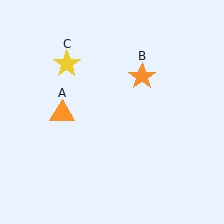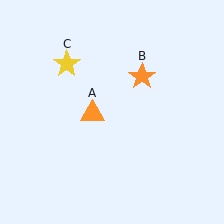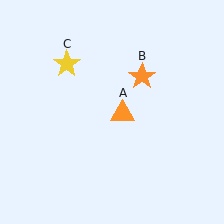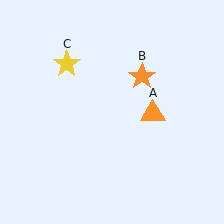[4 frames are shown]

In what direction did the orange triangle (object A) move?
The orange triangle (object A) moved right.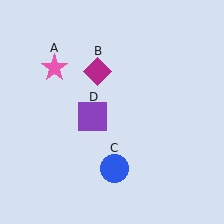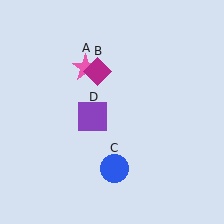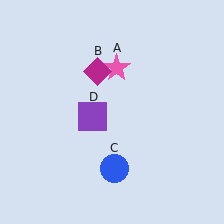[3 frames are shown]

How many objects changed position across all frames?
1 object changed position: pink star (object A).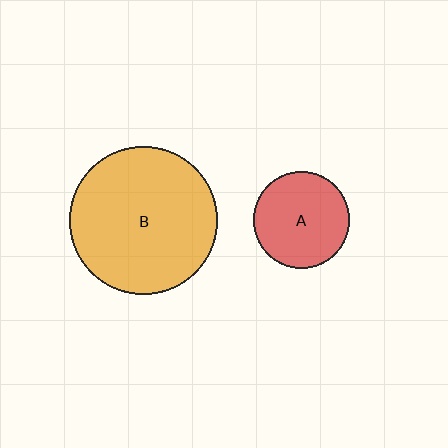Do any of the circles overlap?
No, none of the circles overlap.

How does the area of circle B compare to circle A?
Approximately 2.3 times.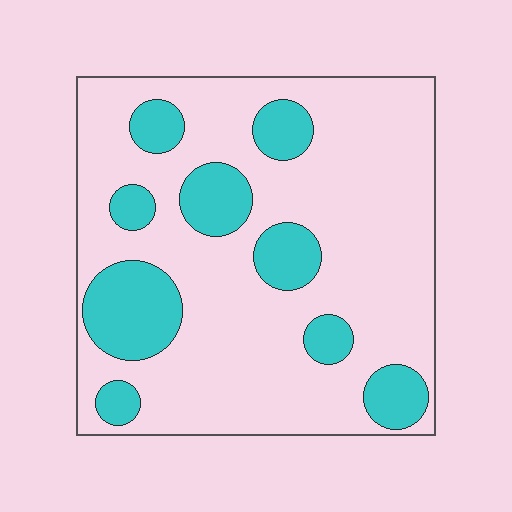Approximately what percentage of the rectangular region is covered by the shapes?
Approximately 25%.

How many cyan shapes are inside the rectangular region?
9.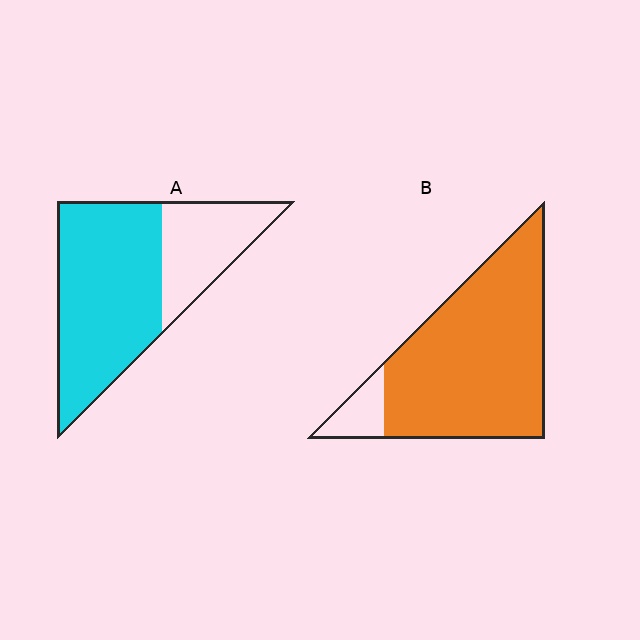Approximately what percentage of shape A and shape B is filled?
A is approximately 70% and B is approximately 90%.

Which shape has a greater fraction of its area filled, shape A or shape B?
Shape B.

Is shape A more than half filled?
Yes.